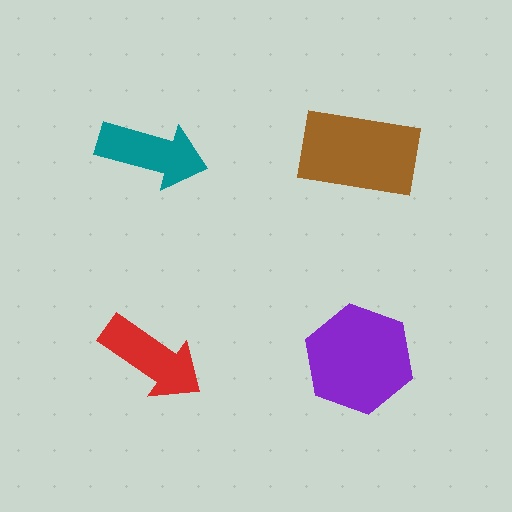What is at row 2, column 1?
A red arrow.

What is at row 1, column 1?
A teal arrow.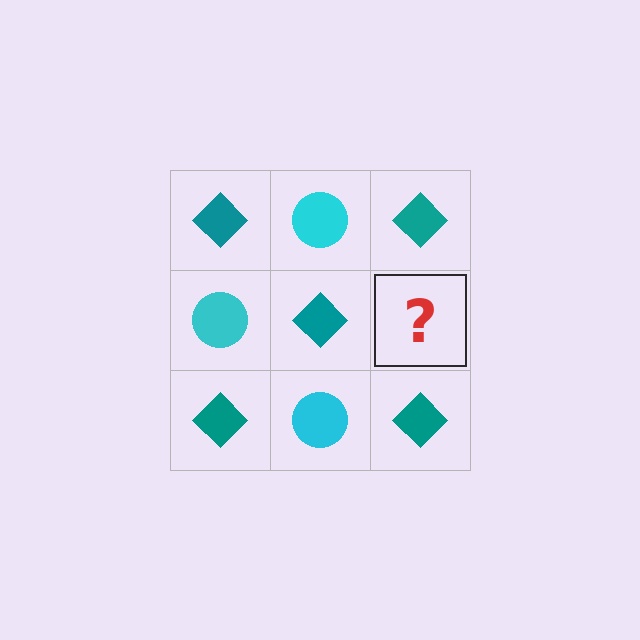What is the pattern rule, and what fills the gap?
The rule is that it alternates teal diamond and cyan circle in a checkerboard pattern. The gap should be filled with a cyan circle.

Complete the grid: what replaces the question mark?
The question mark should be replaced with a cyan circle.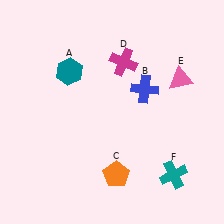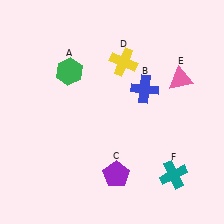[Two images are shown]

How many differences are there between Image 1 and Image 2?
There are 3 differences between the two images.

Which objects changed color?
A changed from teal to green. C changed from orange to purple. D changed from magenta to yellow.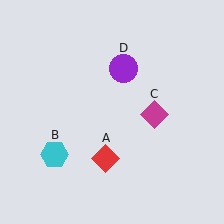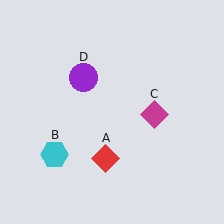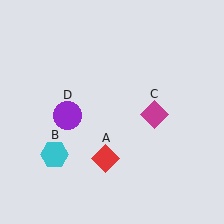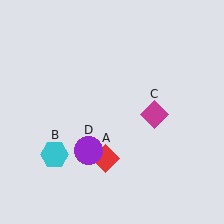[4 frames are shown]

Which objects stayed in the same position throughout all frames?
Red diamond (object A) and cyan hexagon (object B) and magenta diamond (object C) remained stationary.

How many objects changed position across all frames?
1 object changed position: purple circle (object D).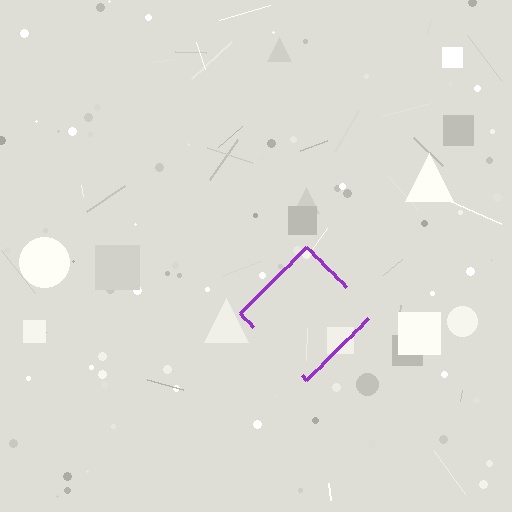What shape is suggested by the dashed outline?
The dashed outline suggests a diamond.